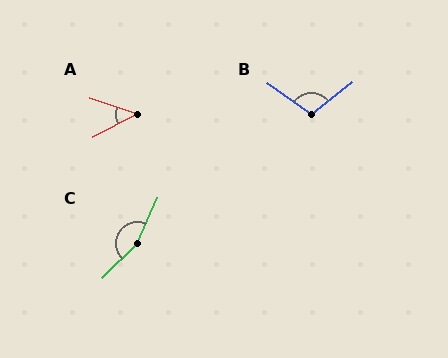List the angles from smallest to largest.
A (46°), B (106°), C (159°).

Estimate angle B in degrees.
Approximately 106 degrees.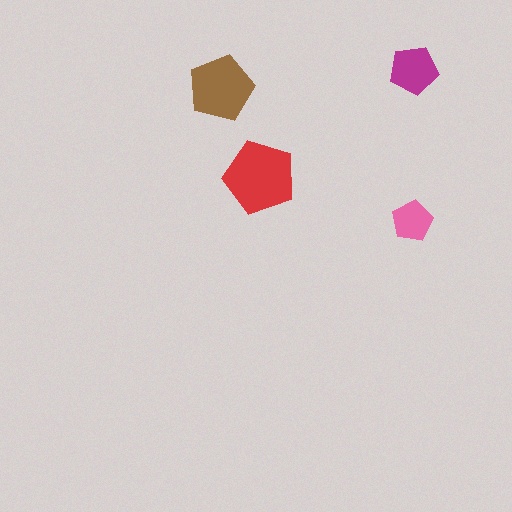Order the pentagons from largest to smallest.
the red one, the brown one, the magenta one, the pink one.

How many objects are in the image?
There are 4 objects in the image.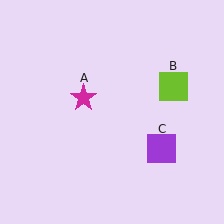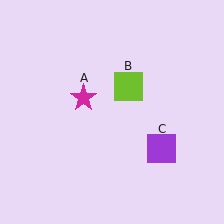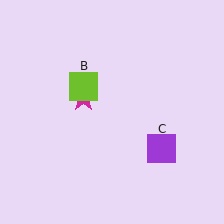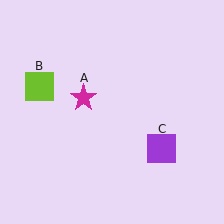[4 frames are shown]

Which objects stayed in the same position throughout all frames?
Magenta star (object A) and purple square (object C) remained stationary.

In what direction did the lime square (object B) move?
The lime square (object B) moved left.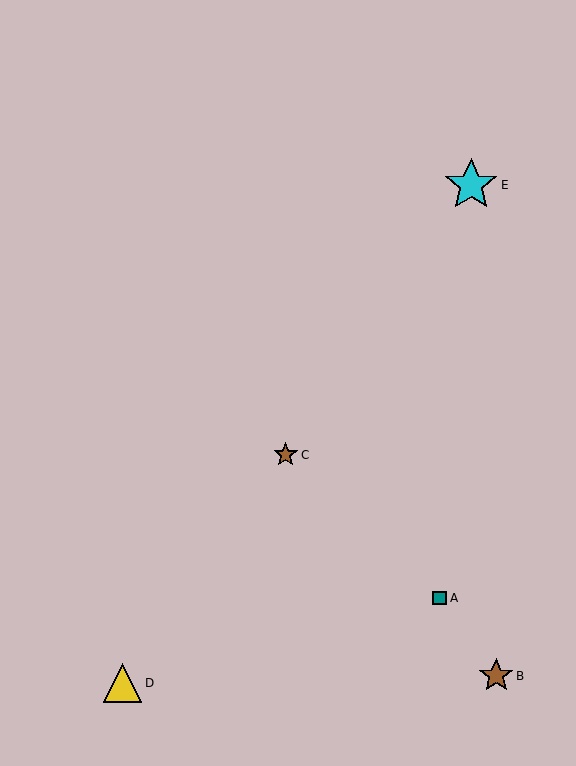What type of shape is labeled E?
Shape E is a cyan star.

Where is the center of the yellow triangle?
The center of the yellow triangle is at (123, 683).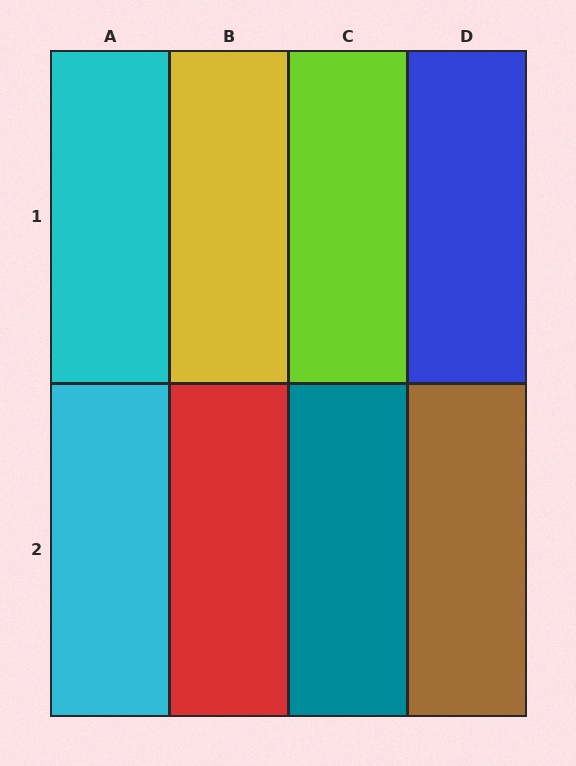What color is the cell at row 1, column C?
Lime.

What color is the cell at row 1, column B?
Yellow.